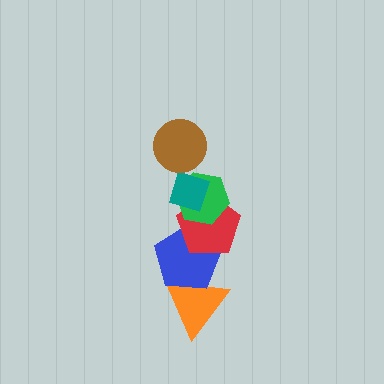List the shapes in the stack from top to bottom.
From top to bottom: the brown circle, the teal diamond, the green hexagon, the red pentagon, the blue pentagon, the orange triangle.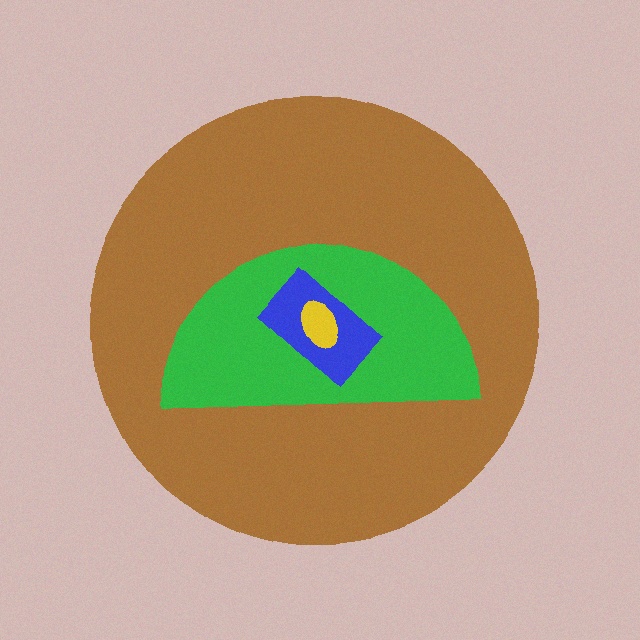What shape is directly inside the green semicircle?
The blue rectangle.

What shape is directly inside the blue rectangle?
The yellow ellipse.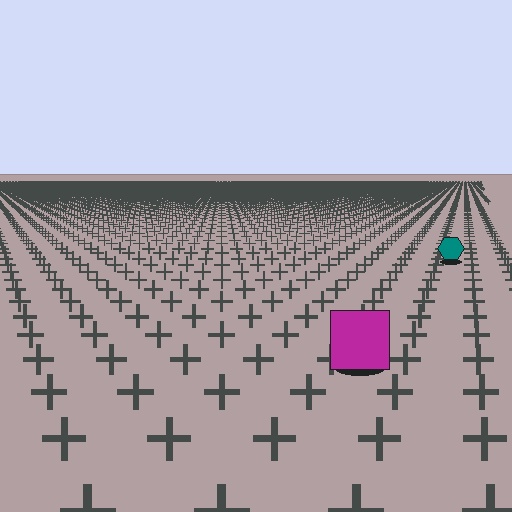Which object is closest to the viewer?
The magenta square is closest. The texture marks near it are larger and more spread out.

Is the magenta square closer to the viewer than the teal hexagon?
Yes. The magenta square is closer — you can tell from the texture gradient: the ground texture is coarser near it.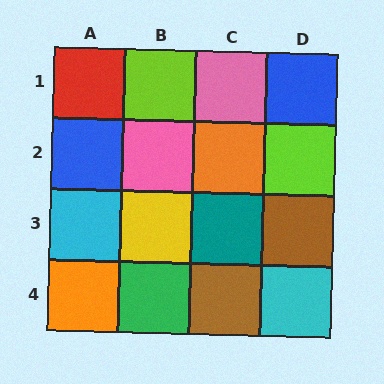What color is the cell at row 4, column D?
Cyan.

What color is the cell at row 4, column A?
Orange.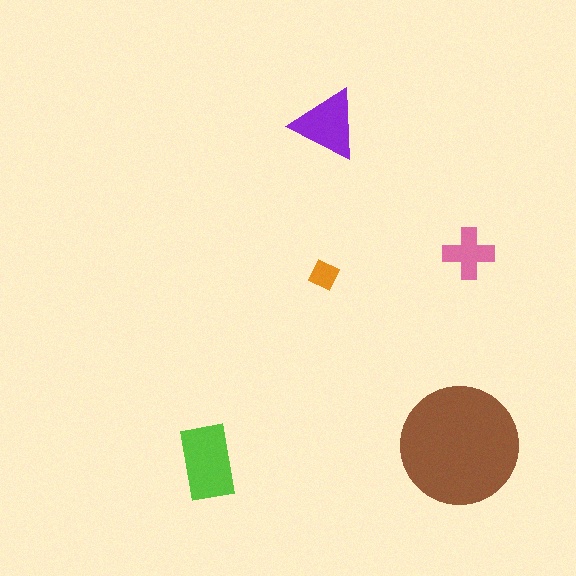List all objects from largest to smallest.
The brown circle, the lime rectangle, the purple triangle, the pink cross, the orange diamond.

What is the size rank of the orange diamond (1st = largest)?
5th.